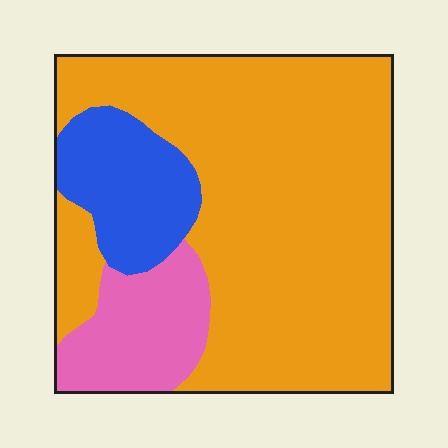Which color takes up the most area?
Orange, at roughly 70%.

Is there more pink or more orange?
Orange.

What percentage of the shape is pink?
Pink covers around 15% of the shape.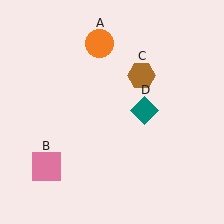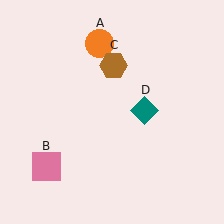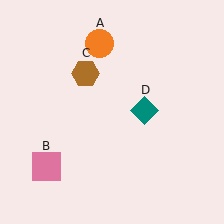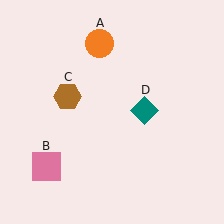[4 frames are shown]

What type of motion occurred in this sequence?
The brown hexagon (object C) rotated counterclockwise around the center of the scene.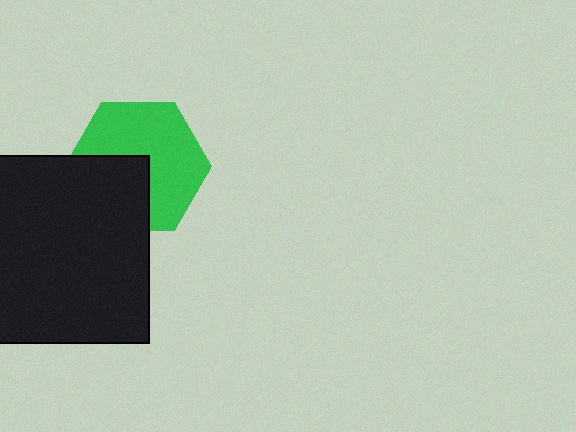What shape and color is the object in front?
The object in front is a black square.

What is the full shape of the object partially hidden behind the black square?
The partially hidden object is a green hexagon.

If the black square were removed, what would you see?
You would see the complete green hexagon.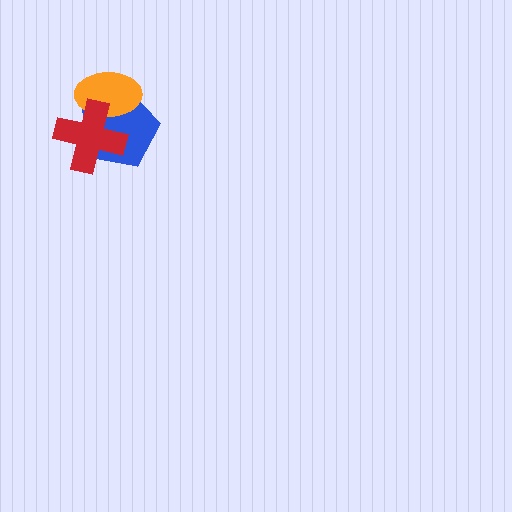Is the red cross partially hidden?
No, no other shape covers it.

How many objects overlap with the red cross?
2 objects overlap with the red cross.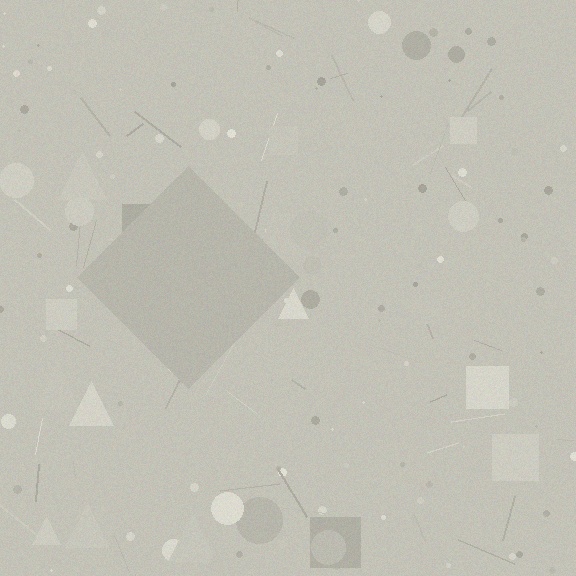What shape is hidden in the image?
A diamond is hidden in the image.